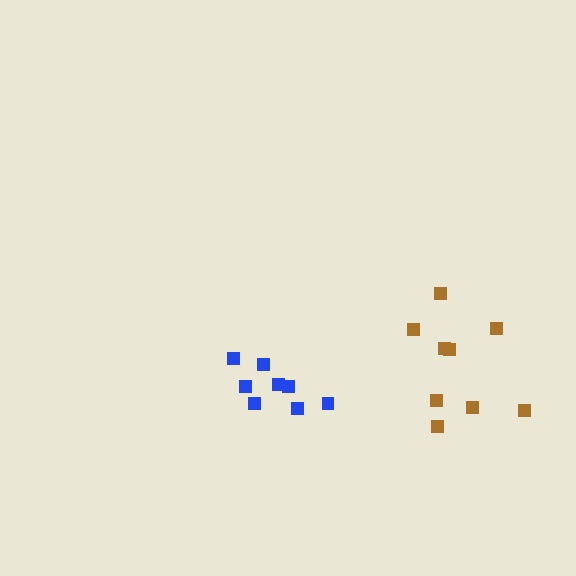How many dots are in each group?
Group 1: 8 dots, Group 2: 9 dots (17 total).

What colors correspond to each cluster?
The clusters are colored: blue, brown.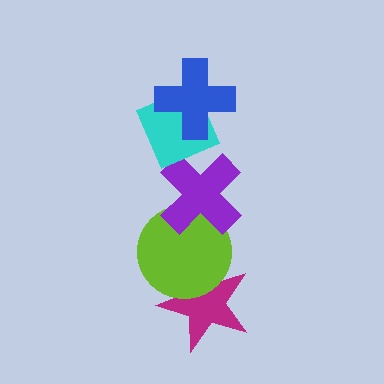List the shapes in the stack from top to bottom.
From top to bottom: the blue cross, the cyan diamond, the purple cross, the lime circle, the magenta star.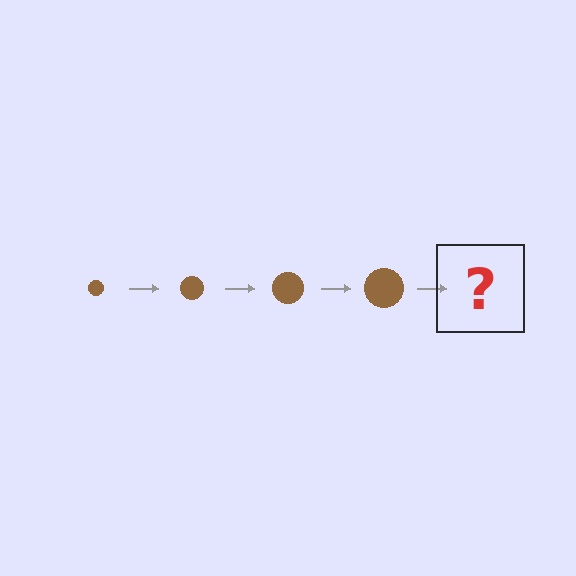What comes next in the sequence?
The next element should be a brown circle, larger than the previous one.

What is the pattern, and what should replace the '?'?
The pattern is that the circle gets progressively larger each step. The '?' should be a brown circle, larger than the previous one.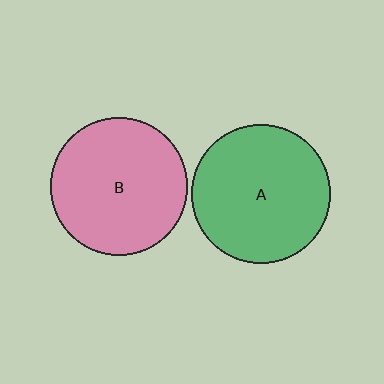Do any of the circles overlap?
No, none of the circles overlap.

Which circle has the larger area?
Circle A (green).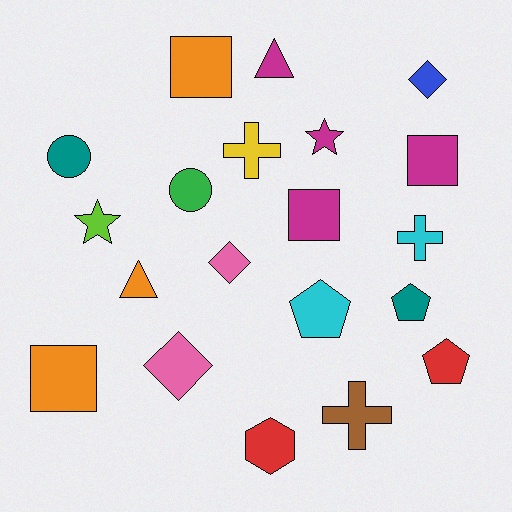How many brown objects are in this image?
There is 1 brown object.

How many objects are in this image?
There are 20 objects.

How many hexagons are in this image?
There is 1 hexagon.